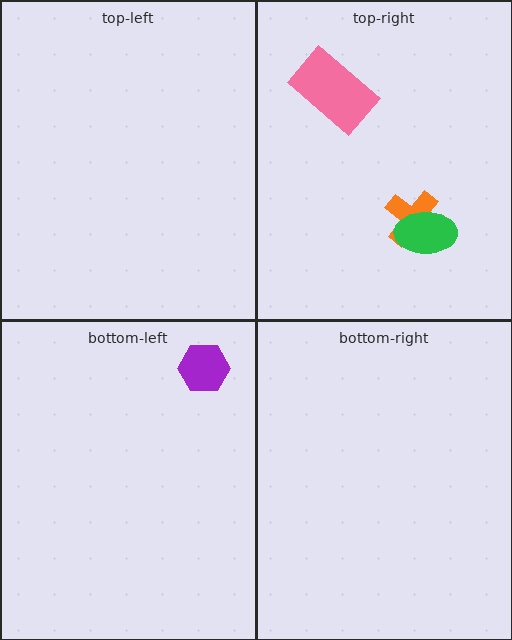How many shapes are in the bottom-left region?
1.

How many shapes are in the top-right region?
3.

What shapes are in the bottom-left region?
The purple hexagon.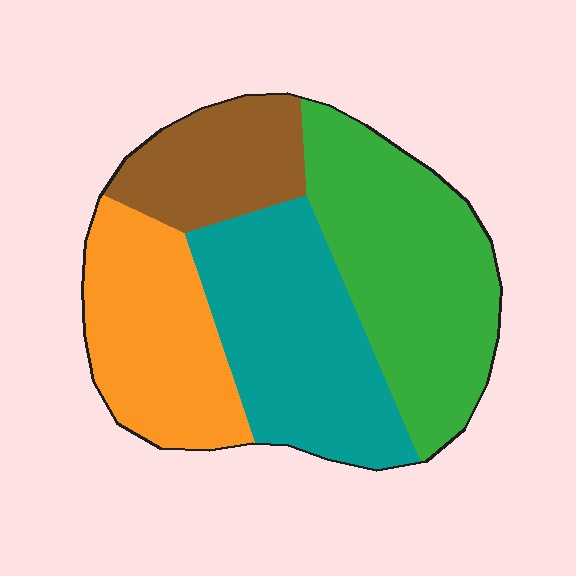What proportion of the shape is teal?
Teal covers 29% of the shape.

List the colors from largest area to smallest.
From largest to smallest: green, teal, orange, brown.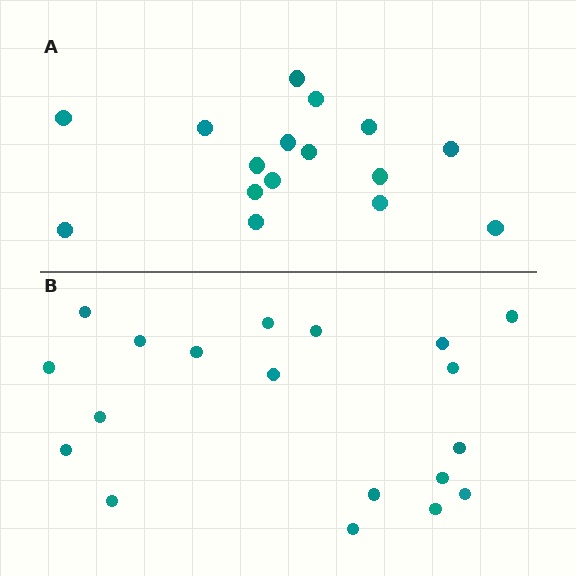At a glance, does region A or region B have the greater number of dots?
Region B (the bottom region) has more dots.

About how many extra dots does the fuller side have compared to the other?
Region B has just a few more — roughly 2 or 3 more dots than region A.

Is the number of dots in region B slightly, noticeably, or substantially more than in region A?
Region B has only slightly more — the two regions are fairly close. The ratio is roughly 1.2 to 1.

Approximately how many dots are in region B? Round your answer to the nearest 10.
About 20 dots. (The exact count is 19, which rounds to 20.)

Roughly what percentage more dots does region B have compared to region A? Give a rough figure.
About 20% more.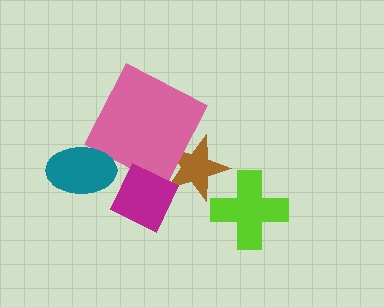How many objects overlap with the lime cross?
0 objects overlap with the lime cross.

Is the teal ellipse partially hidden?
No, no other shape covers it.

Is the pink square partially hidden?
Yes, it is partially covered by another shape.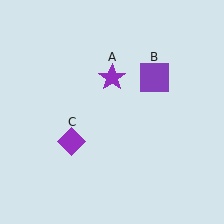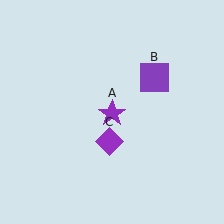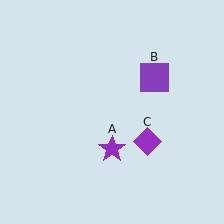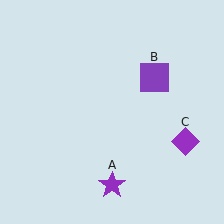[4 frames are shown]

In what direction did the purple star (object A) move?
The purple star (object A) moved down.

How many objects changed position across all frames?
2 objects changed position: purple star (object A), purple diamond (object C).